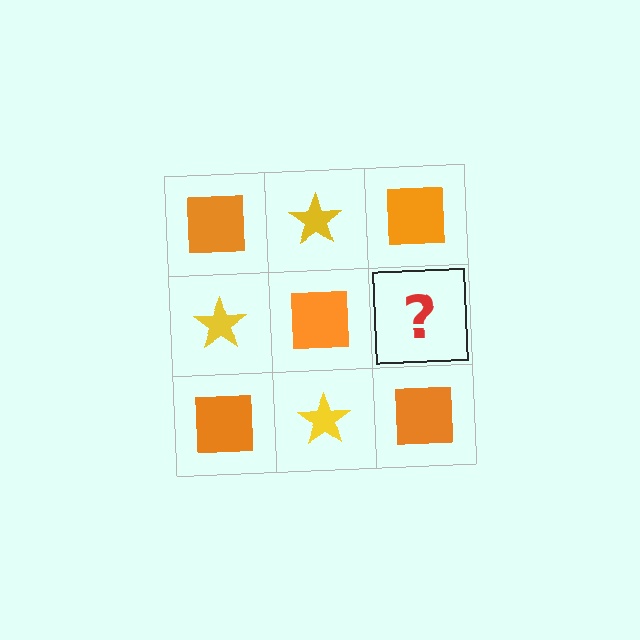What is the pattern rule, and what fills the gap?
The rule is that it alternates orange square and yellow star in a checkerboard pattern. The gap should be filled with a yellow star.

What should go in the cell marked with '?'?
The missing cell should contain a yellow star.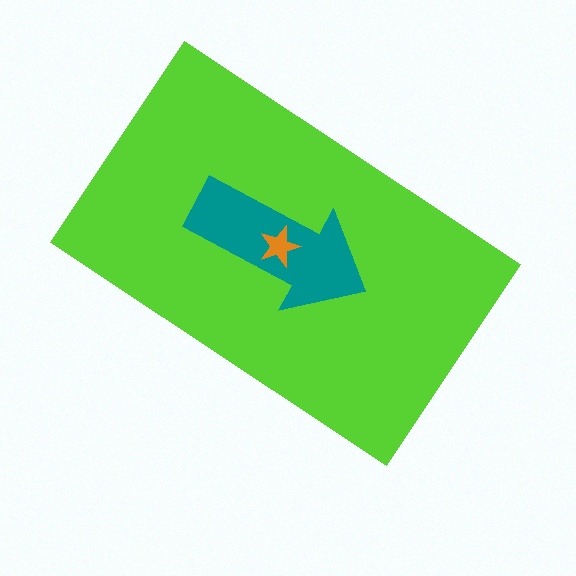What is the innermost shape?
The orange star.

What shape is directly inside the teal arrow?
The orange star.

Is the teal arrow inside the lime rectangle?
Yes.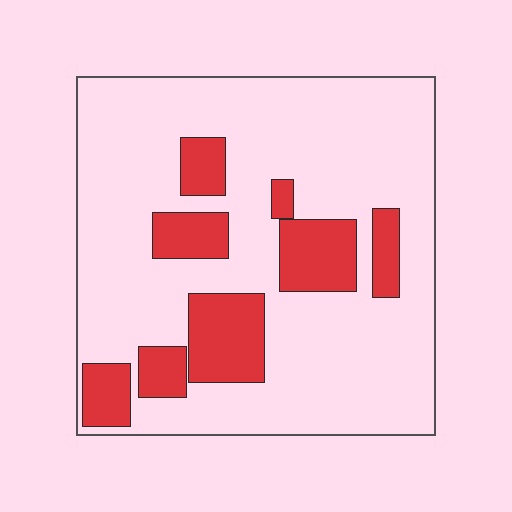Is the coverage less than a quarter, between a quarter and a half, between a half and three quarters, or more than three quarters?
Less than a quarter.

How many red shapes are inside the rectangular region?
8.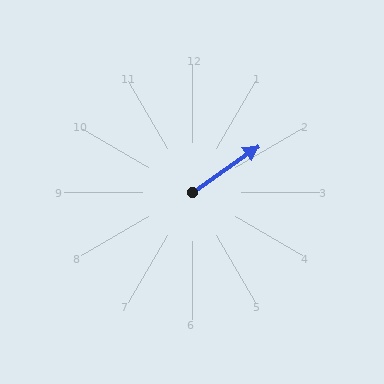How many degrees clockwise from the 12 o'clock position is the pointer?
Approximately 55 degrees.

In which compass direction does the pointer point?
Northeast.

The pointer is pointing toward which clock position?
Roughly 2 o'clock.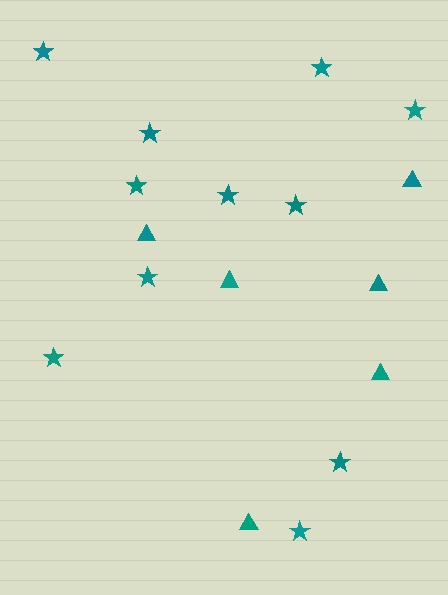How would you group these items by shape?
There are 2 groups: one group of stars (11) and one group of triangles (6).